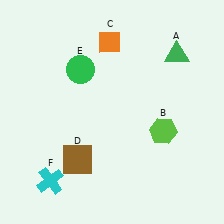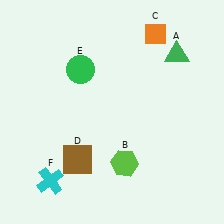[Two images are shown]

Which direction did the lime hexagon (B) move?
The lime hexagon (B) moved left.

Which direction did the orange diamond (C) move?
The orange diamond (C) moved right.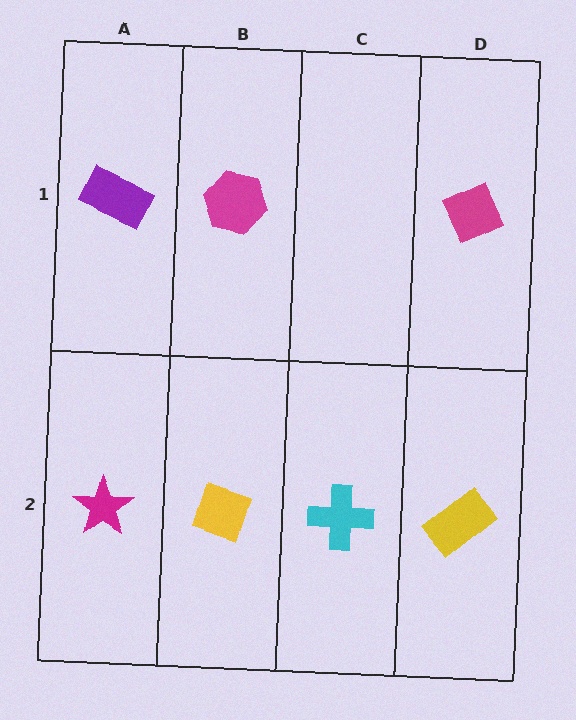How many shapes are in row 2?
4 shapes.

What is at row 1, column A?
A purple rectangle.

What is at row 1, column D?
A magenta diamond.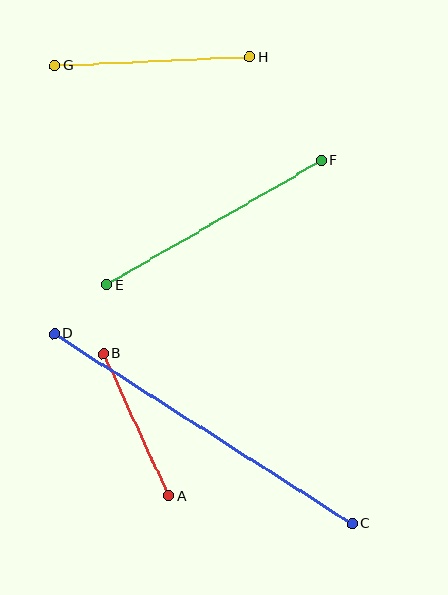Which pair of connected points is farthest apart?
Points C and D are farthest apart.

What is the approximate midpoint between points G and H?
The midpoint is at approximately (152, 61) pixels.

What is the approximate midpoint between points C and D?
The midpoint is at approximately (203, 429) pixels.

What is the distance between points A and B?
The distance is approximately 157 pixels.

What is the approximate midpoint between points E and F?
The midpoint is at approximately (214, 223) pixels.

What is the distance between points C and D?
The distance is approximately 354 pixels.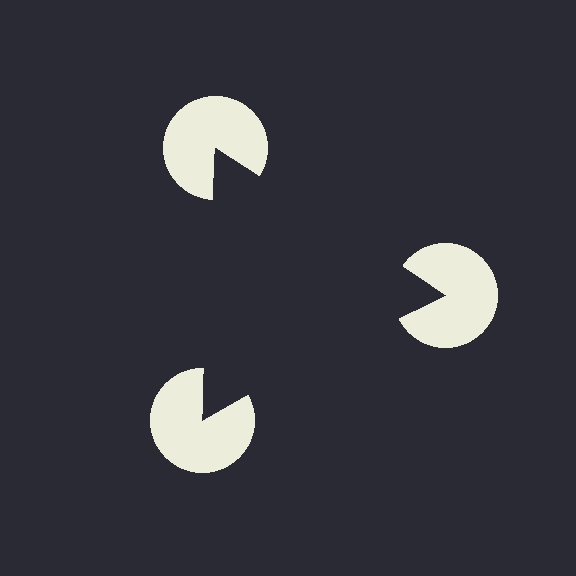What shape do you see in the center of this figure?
An illusory triangle — its edges are inferred from the aligned wedge cuts in the pac-man discs, not physically drawn.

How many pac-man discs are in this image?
There are 3 — one at each vertex of the illusory triangle.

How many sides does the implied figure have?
3 sides.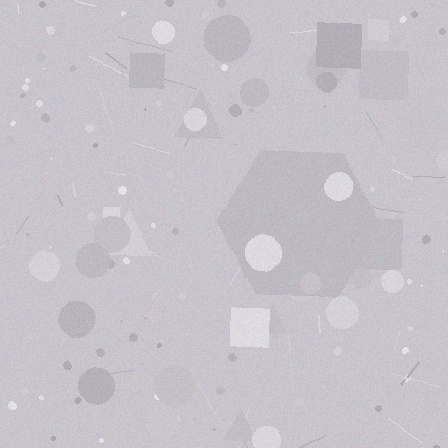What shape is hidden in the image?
A hexagon is hidden in the image.